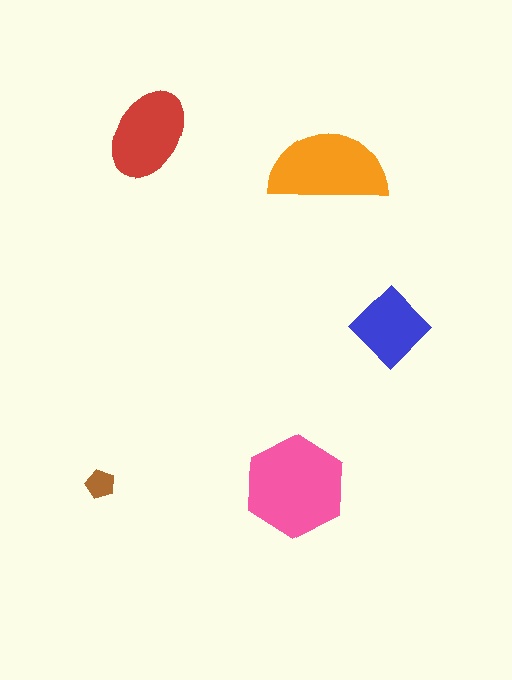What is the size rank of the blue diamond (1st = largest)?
4th.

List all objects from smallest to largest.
The brown pentagon, the blue diamond, the red ellipse, the orange semicircle, the pink hexagon.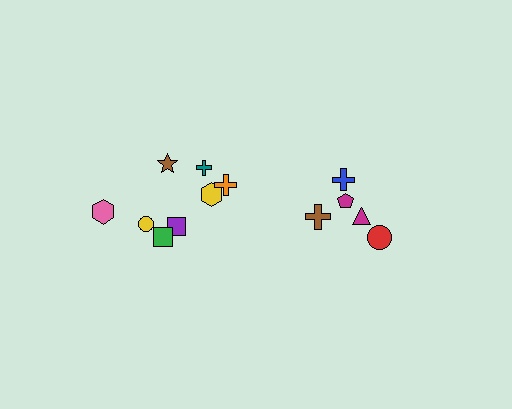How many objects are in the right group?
There are 5 objects.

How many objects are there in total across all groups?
There are 13 objects.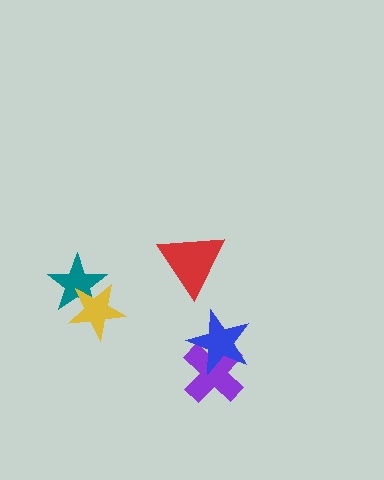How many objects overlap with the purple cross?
1 object overlaps with the purple cross.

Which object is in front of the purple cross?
The blue star is in front of the purple cross.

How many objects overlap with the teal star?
1 object overlaps with the teal star.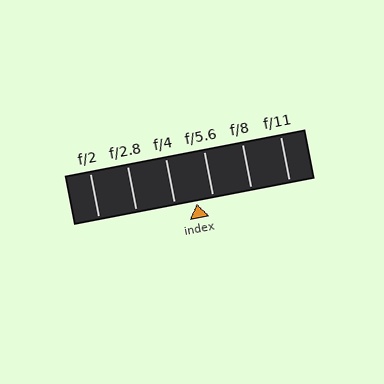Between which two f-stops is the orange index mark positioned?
The index mark is between f/4 and f/5.6.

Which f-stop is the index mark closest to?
The index mark is closest to f/5.6.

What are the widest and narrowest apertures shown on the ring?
The widest aperture shown is f/2 and the narrowest is f/11.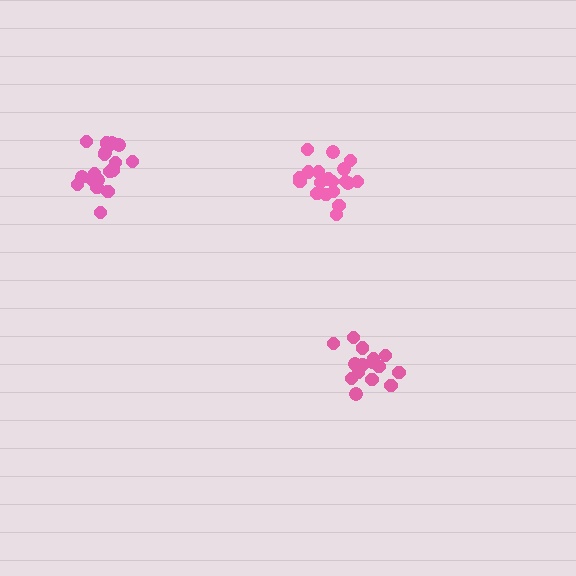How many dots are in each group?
Group 1: 15 dots, Group 2: 21 dots, Group 3: 19 dots (55 total).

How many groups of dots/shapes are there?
There are 3 groups.